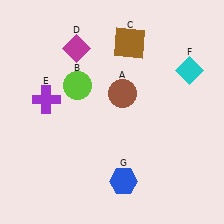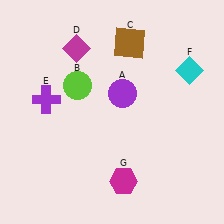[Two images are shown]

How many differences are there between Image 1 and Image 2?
There are 2 differences between the two images.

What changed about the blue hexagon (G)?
In Image 1, G is blue. In Image 2, it changed to magenta.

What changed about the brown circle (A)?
In Image 1, A is brown. In Image 2, it changed to purple.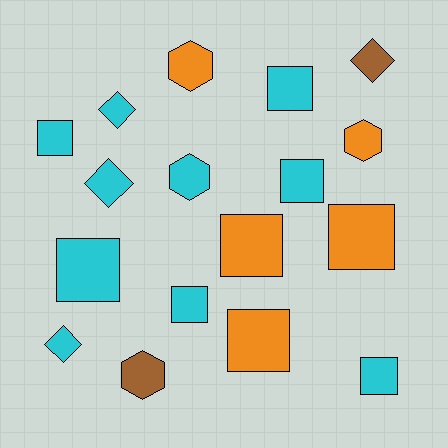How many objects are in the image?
There are 17 objects.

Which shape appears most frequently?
Square, with 9 objects.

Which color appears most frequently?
Cyan, with 10 objects.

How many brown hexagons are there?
There is 1 brown hexagon.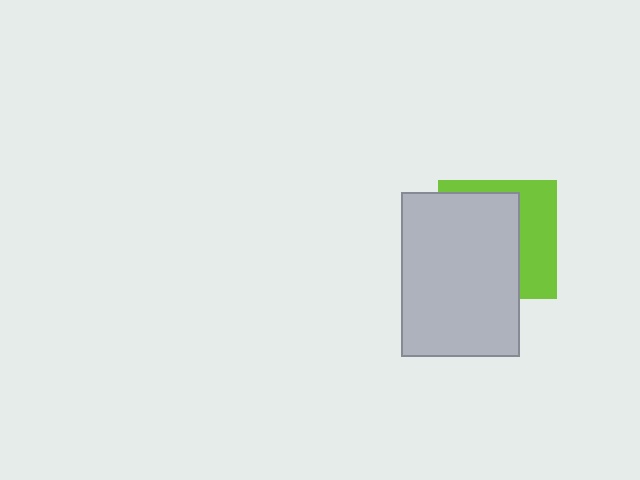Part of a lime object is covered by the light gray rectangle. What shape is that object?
It is a square.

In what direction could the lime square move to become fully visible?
The lime square could move right. That would shift it out from behind the light gray rectangle entirely.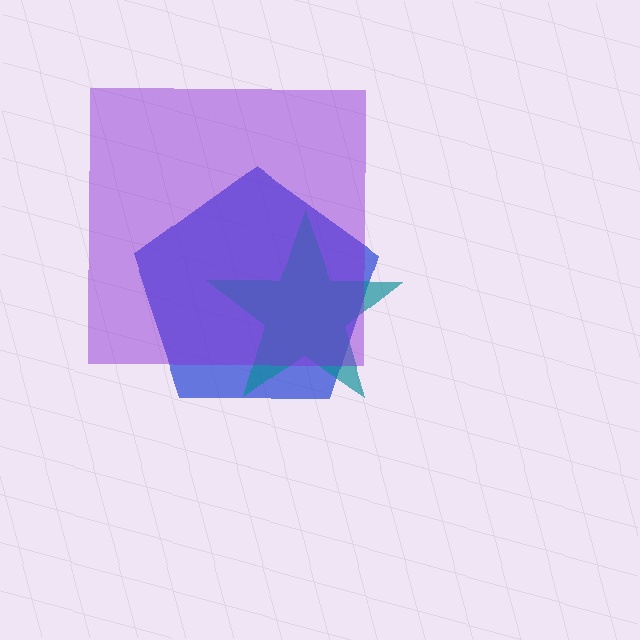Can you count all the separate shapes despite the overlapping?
Yes, there are 3 separate shapes.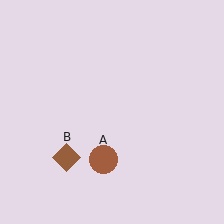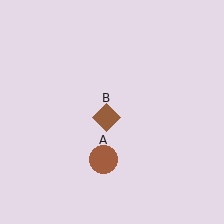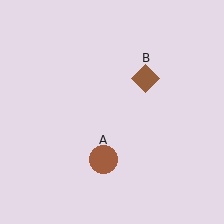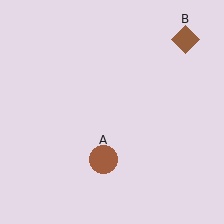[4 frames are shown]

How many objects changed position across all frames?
1 object changed position: brown diamond (object B).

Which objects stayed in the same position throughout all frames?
Brown circle (object A) remained stationary.